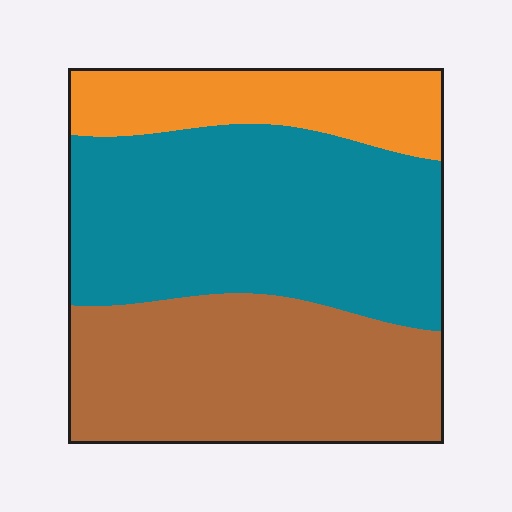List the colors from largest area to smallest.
From largest to smallest: teal, brown, orange.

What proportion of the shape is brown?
Brown covers about 35% of the shape.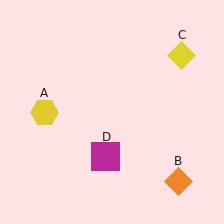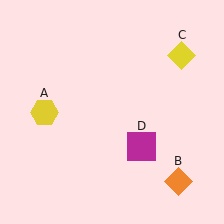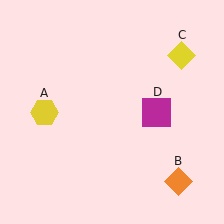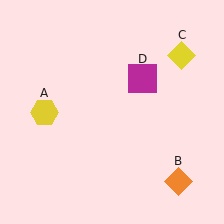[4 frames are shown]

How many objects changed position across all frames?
1 object changed position: magenta square (object D).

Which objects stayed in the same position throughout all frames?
Yellow hexagon (object A) and orange diamond (object B) and yellow diamond (object C) remained stationary.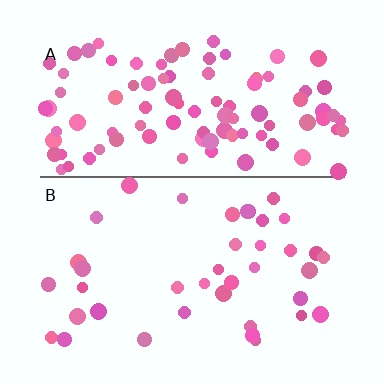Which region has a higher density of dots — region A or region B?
A (the top).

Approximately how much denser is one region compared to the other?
Approximately 2.5× — region A over region B.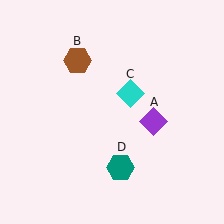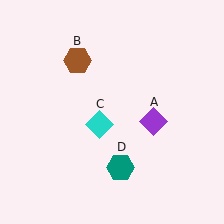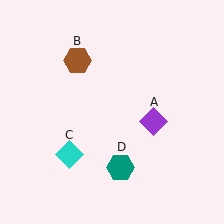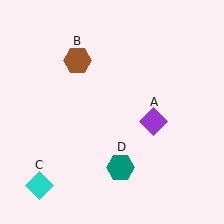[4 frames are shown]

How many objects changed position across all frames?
1 object changed position: cyan diamond (object C).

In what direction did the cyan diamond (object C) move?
The cyan diamond (object C) moved down and to the left.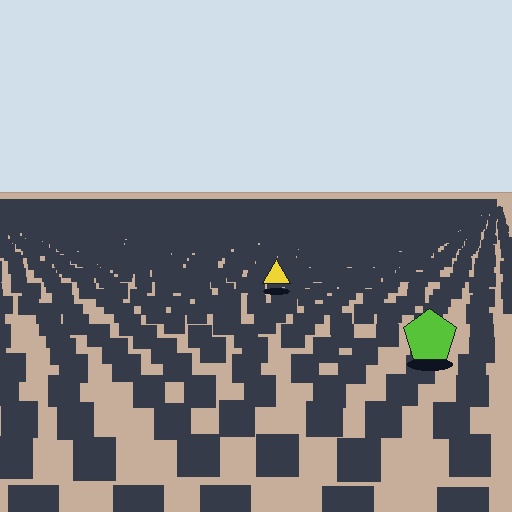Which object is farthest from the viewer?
The yellow triangle is farthest from the viewer. It appears smaller and the ground texture around it is denser.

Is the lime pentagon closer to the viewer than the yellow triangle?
Yes. The lime pentagon is closer — you can tell from the texture gradient: the ground texture is coarser near it.